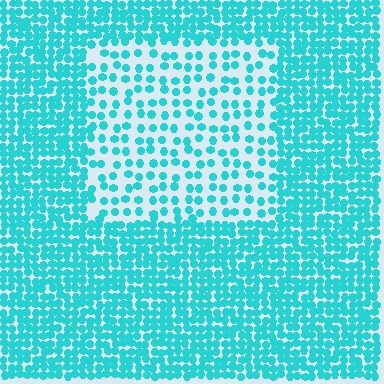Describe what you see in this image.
The image contains small cyan elements arranged at two different densities. A rectangle-shaped region is visible where the elements are less densely packed than the surrounding area.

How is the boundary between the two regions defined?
The boundary is defined by a change in element density (approximately 2.4x ratio). All elements are the same color, size, and shape.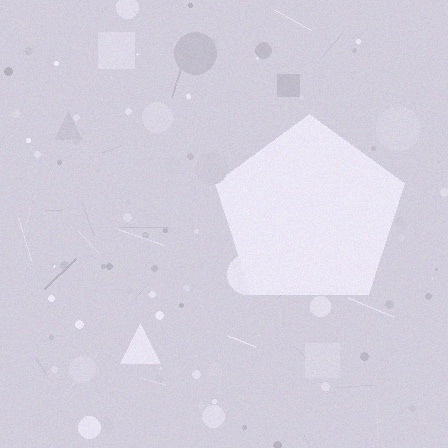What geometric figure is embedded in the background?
A pentagon is embedded in the background.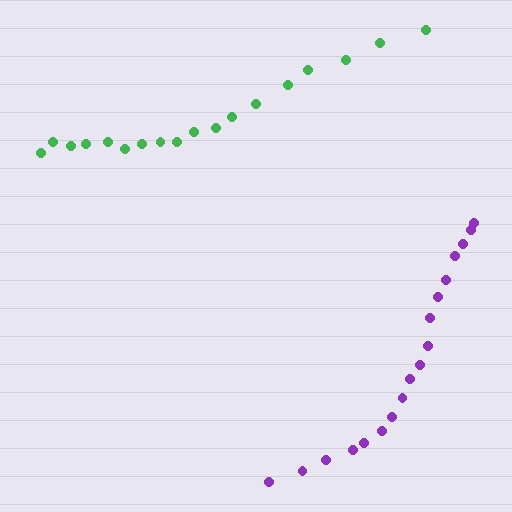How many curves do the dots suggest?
There are 2 distinct paths.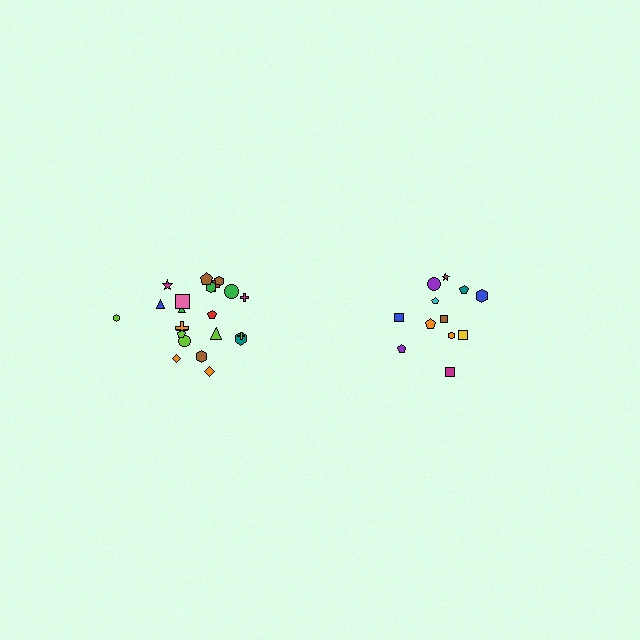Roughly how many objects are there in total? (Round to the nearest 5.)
Roughly 35 objects in total.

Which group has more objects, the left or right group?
The left group.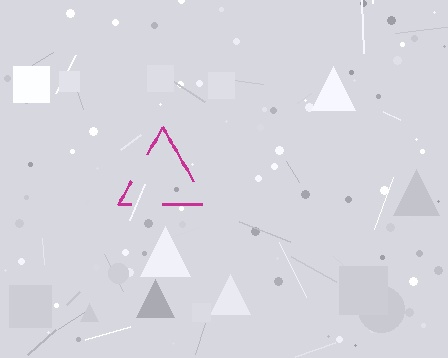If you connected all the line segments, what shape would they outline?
They would outline a triangle.